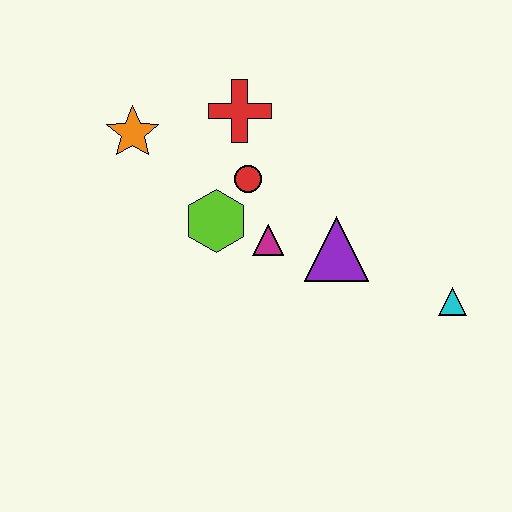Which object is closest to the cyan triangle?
The purple triangle is closest to the cyan triangle.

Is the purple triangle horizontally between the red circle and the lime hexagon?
No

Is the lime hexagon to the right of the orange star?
Yes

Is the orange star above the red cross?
No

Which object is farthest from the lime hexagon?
The cyan triangle is farthest from the lime hexagon.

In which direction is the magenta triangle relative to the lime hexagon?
The magenta triangle is to the right of the lime hexagon.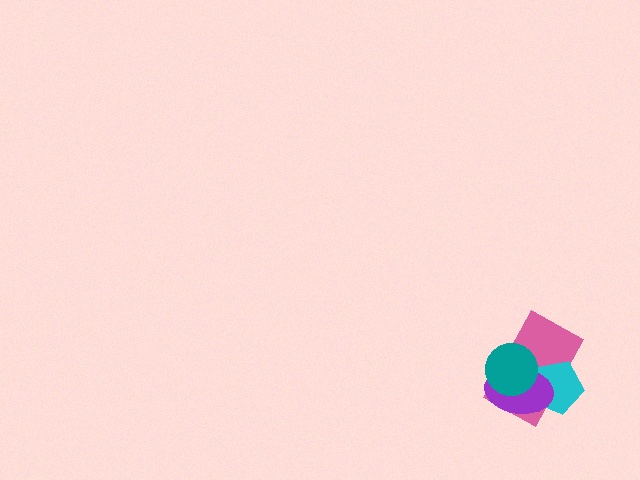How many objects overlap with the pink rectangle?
3 objects overlap with the pink rectangle.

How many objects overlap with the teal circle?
3 objects overlap with the teal circle.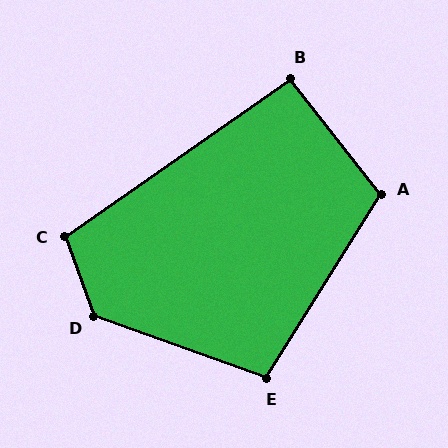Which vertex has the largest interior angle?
D, at approximately 130 degrees.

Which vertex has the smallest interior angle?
B, at approximately 93 degrees.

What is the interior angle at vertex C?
Approximately 105 degrees (obtuse).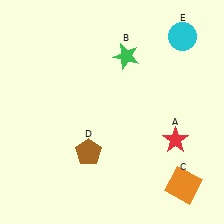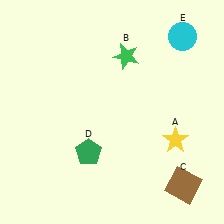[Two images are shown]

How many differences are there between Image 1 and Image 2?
There are 3 differences between the two images.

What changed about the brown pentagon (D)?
In Image 1, D is brown. In Image 2, it changed to green.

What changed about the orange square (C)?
In Image 1, C is orange. In Image 2, it changed to brown.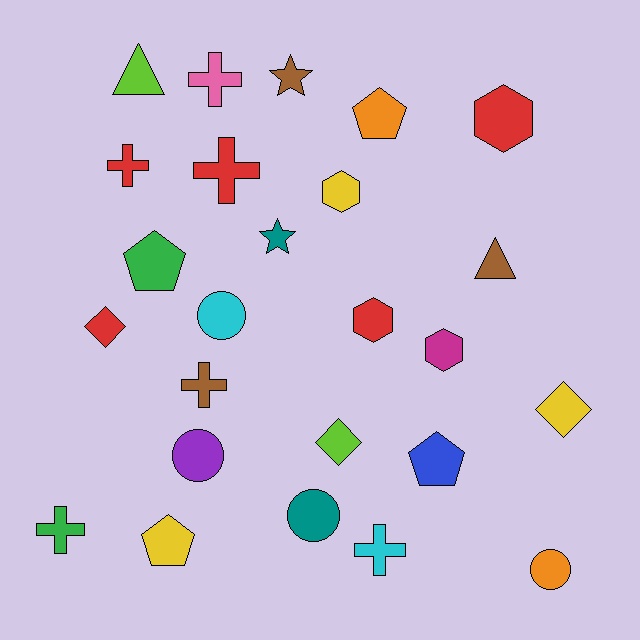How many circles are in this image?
There are 4 circles.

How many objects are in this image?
There are 25 objects.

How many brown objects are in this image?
There are 3 brown objects.